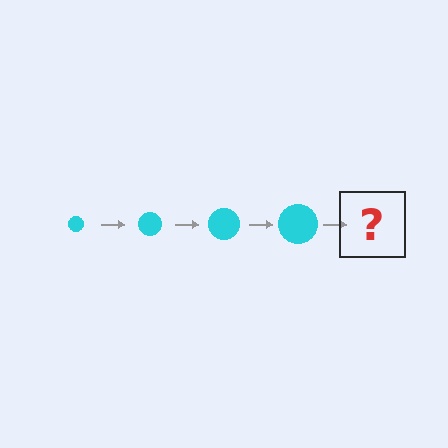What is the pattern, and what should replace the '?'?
The pattern is that the circle gets progressively larger each step. The '?' should be a cyan circle, larger than the previous one.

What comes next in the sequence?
The next element should be a cyan circle, larger than the previous one.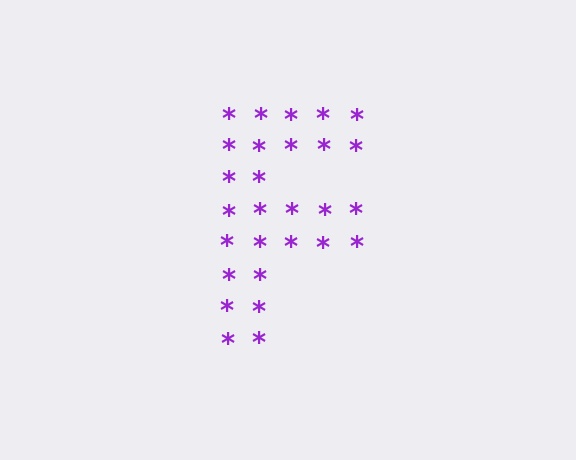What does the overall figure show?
The overall figure shows the letter F.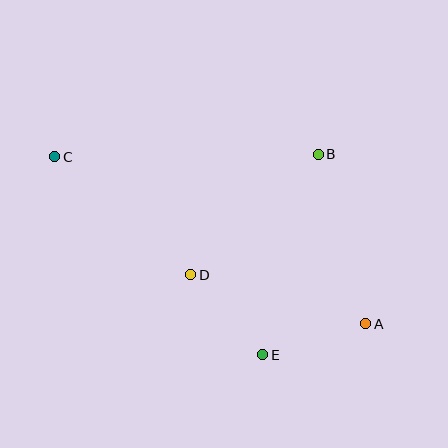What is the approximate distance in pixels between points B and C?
The distance between B and C is approximately 263 pixels.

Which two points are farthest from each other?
Points A and C are farthest from each other.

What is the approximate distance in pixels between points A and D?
The distance between A and D is approximately 182 pixels.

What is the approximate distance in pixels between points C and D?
The distance between C and D is approximately 180 pixels.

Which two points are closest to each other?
Points A and E are closest to each other.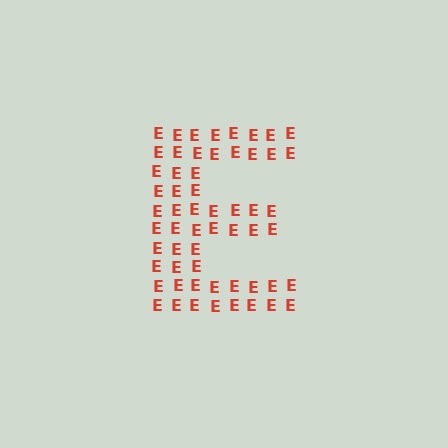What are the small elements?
The small elements are letter E's.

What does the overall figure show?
The overall figure shows the letter E.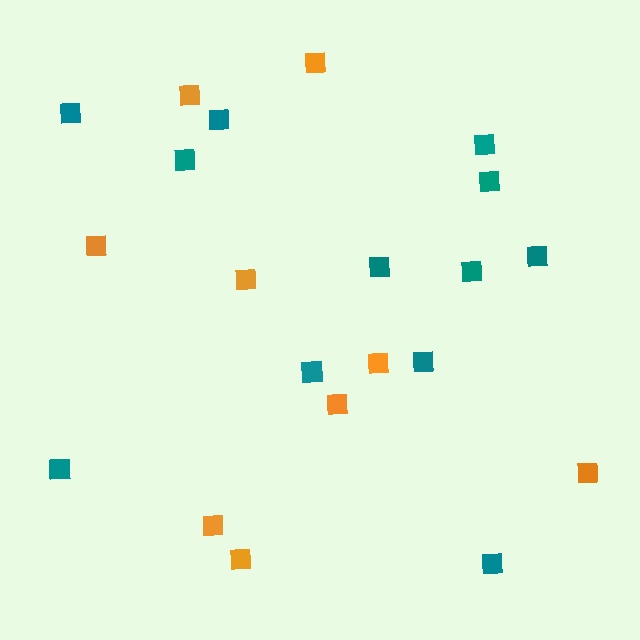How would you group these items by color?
There are 2 groups: one group of teal squares (12) and one group of orange squares (9).